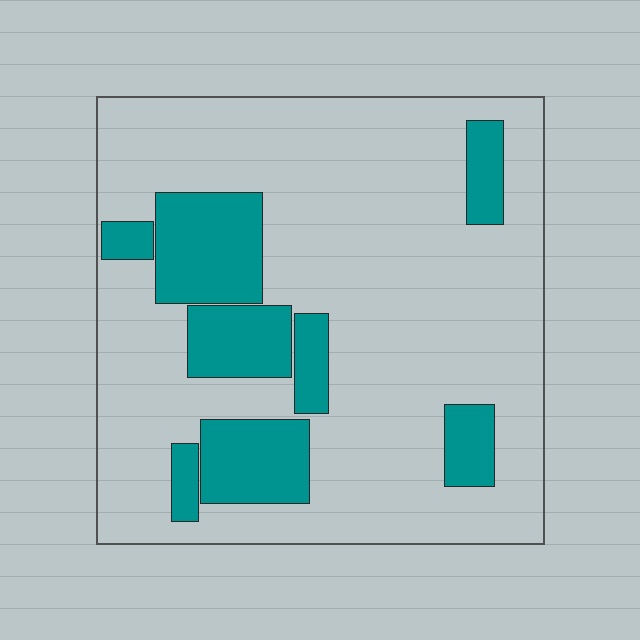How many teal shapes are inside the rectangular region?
8.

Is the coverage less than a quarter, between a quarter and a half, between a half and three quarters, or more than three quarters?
Less than a quarter.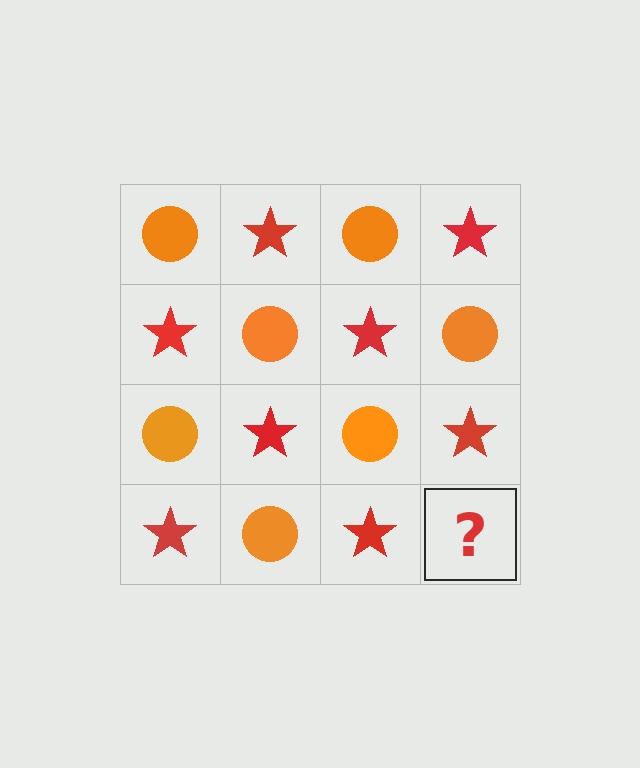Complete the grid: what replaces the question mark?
The question mark should be replaced with an orange circle.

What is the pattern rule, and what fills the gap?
The rule is that it alternates orange circle and red star in a checkerboard pattern. The gap should be filled with an orange circle.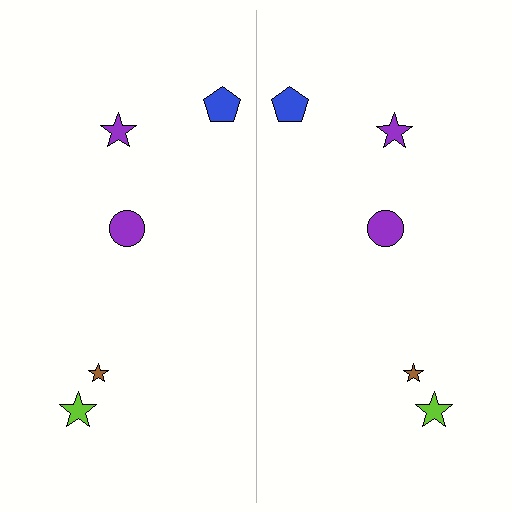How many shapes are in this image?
There are 10 shapes in this image.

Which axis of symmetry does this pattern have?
The pattern has a vertical axis of symmetry running through the center of the image.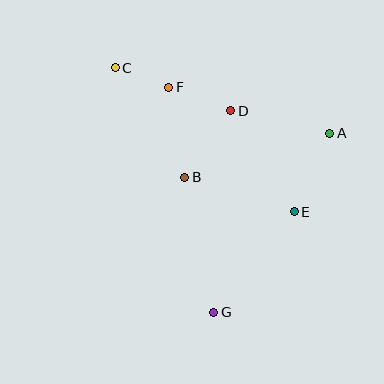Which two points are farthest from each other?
Points C and G are farthest from each other.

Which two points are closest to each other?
Points C and F are closest to each other.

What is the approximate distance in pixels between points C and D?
The distance between C and D is approximately 123 pixels.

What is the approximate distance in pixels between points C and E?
The distance between C and E is approximately 230 pixels.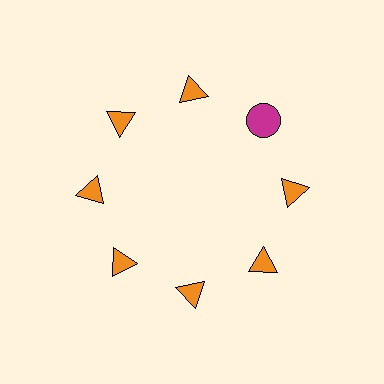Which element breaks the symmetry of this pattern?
The magenta circle at roughly the 2 o'clock position breaks the symmetry. All other shapes are orange triangles.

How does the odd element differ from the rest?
It differs in both color (magenta instead of orange) and shape (circle instead of triangle).